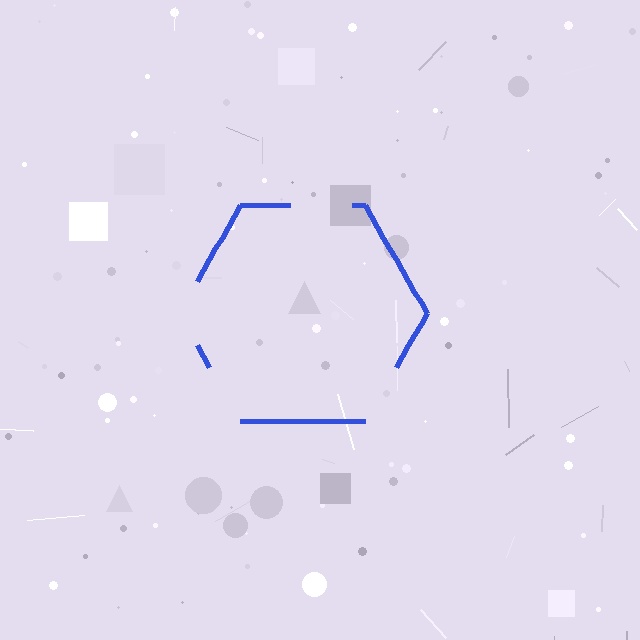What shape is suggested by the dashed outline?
The dashed outline suggests a hexagon.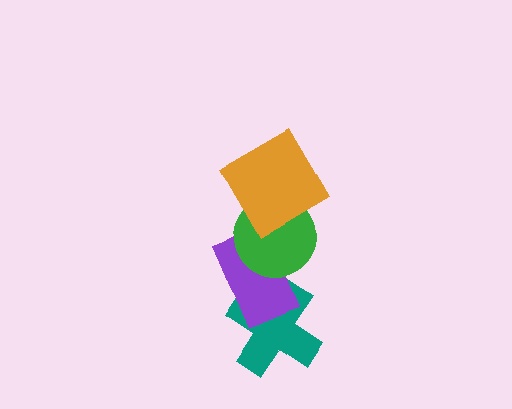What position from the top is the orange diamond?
The orange diamond is 1st from the top.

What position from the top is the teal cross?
The teal cross is 4th from the top.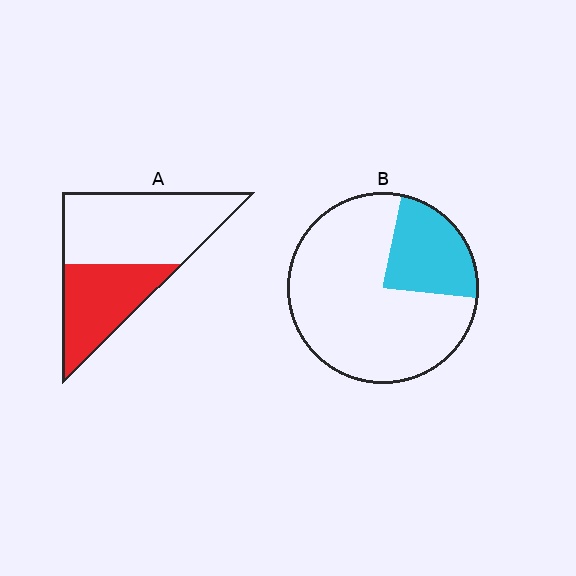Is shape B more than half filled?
No.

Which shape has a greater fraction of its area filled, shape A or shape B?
Shape A.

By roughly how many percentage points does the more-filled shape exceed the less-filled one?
By roughly 15 percentage points (A over B).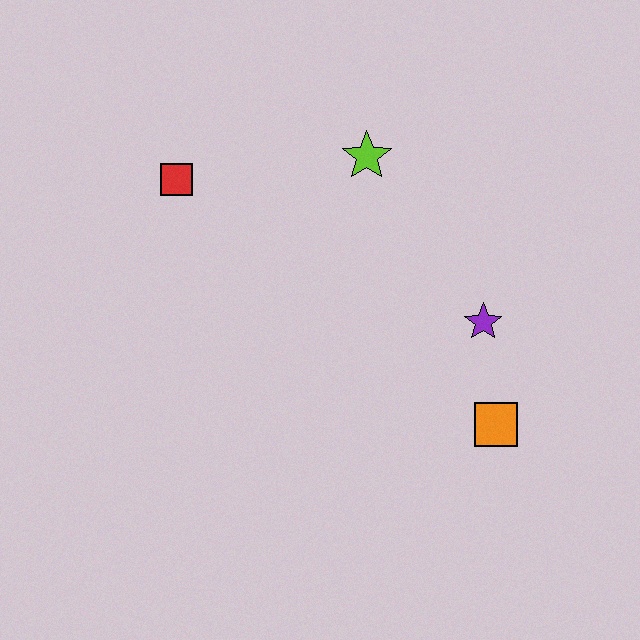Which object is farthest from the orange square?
The red square is farthest from the orange square.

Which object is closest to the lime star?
The red square is closest to the lime star.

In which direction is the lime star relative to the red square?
The lime star is to the right of the red square.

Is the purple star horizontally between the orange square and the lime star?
Yes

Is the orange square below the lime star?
Yes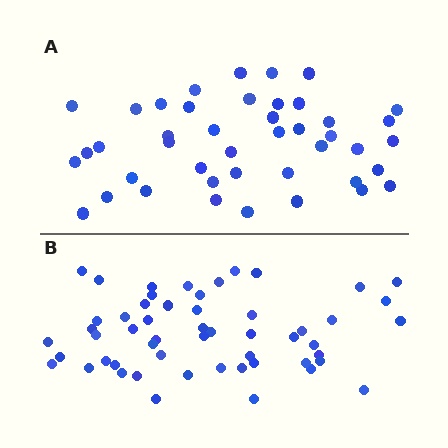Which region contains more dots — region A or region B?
Region B (the bottom region) has more dots.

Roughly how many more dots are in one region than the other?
Region B has roughly 12 or so more dots than region A.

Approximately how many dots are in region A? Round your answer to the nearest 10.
About 40 dots. (The exact count is 43, which rounds to 40.)